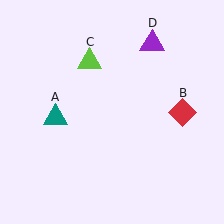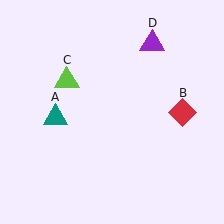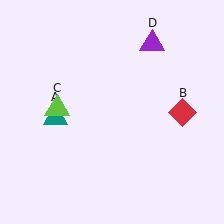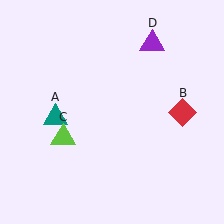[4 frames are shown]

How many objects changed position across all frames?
1 object changed position: lime triangle (object C).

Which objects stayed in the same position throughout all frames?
Teal triangle (object A) and red diamond (object B) and purple triangle (object D) remained stationary.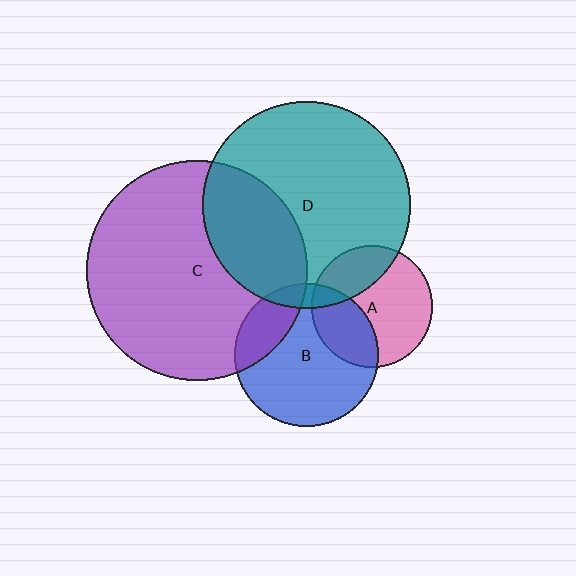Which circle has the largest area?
Circle C (purple).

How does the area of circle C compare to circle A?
Approximately 3.3 times.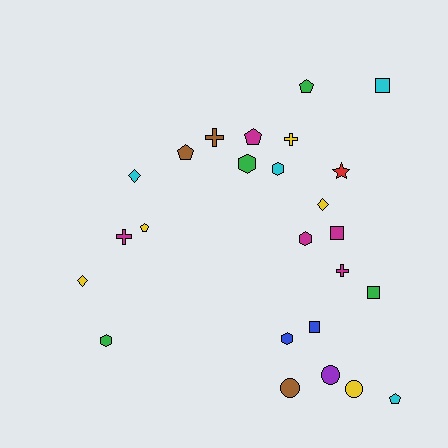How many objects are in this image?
There are 25 objects.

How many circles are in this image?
There are 3 circles.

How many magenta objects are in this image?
There are 5 magenta objects.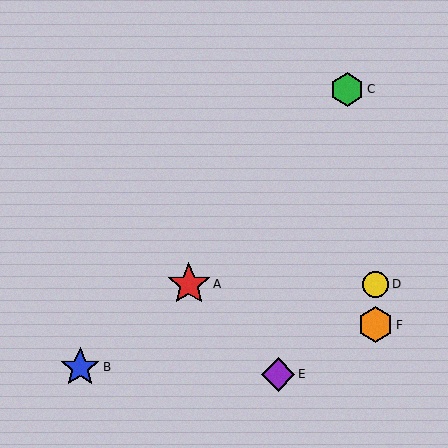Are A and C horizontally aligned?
No, A is at y≈284 and C is at y≈89.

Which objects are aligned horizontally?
Objects A, D are aligned horizontally.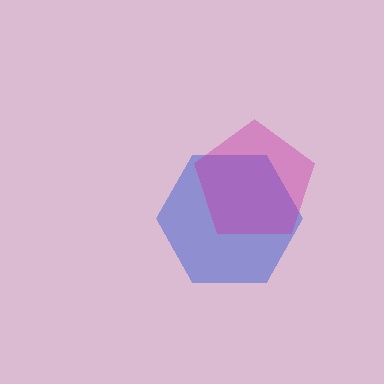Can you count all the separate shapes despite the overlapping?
Yes, there are 2 separate shapes.